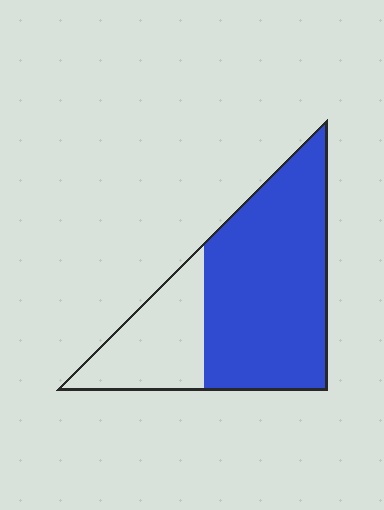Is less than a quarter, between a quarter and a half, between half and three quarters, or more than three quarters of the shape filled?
Between half and three quarters.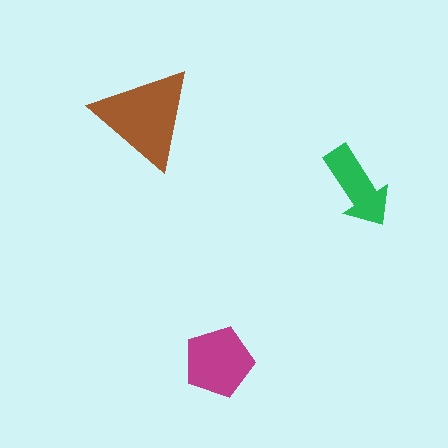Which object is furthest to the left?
The brown triangle is leftmost.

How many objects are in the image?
There are 3 objects in the image.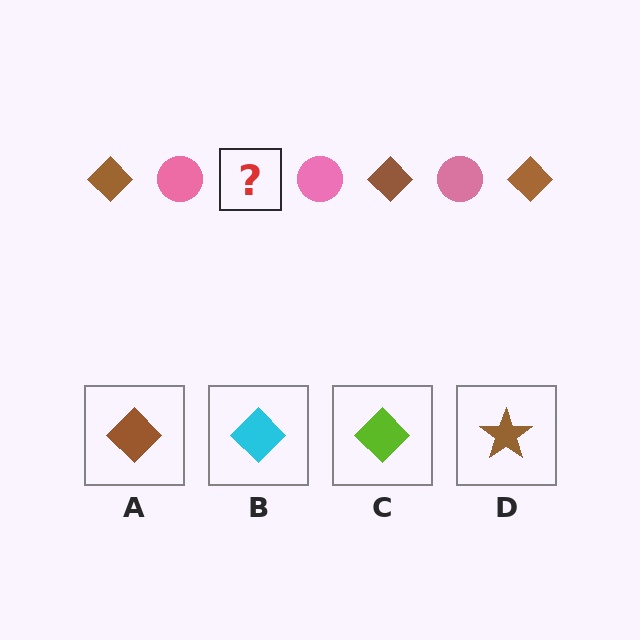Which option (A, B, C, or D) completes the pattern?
A.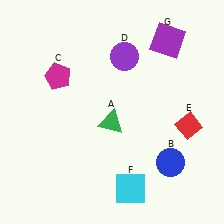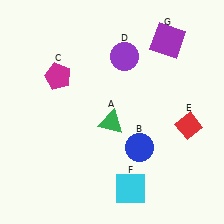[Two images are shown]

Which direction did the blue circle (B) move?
The blue circle (B) moved left.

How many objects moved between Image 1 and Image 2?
1 object moved between the two images.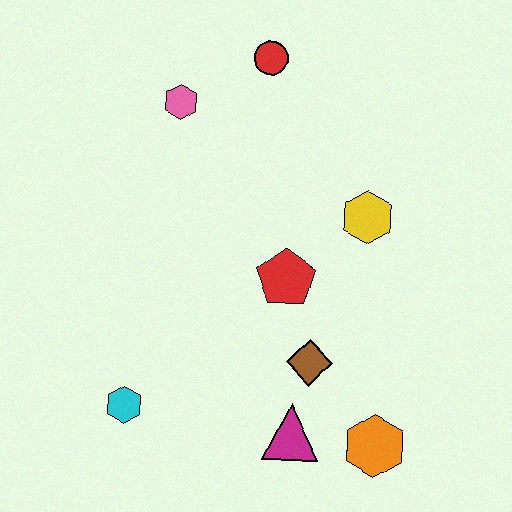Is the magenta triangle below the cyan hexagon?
Yes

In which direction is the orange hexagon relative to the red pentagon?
The orange hexagon is below the red pentagon.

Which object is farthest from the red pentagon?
The red circle is farthest from the red pentagon.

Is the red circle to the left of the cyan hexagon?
No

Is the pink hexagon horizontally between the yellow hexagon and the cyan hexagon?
Yes